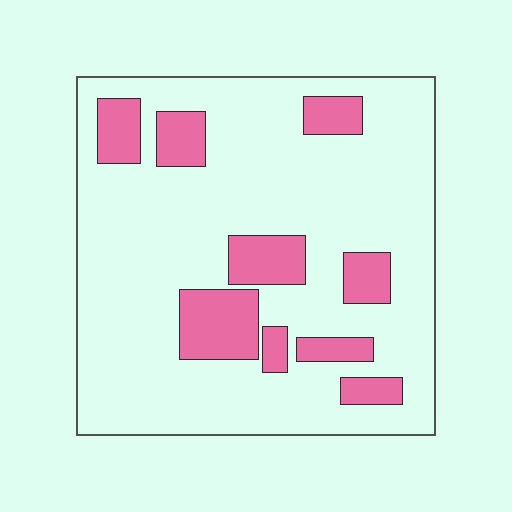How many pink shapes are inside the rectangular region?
9.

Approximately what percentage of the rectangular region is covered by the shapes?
Approximately 20%.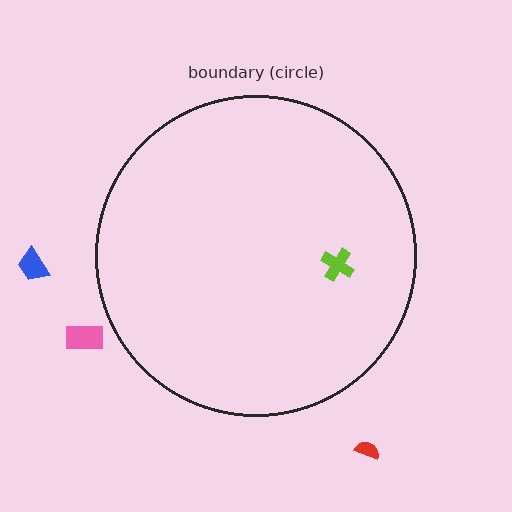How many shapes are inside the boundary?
1 inside, 3 outside.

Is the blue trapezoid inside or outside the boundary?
Outside.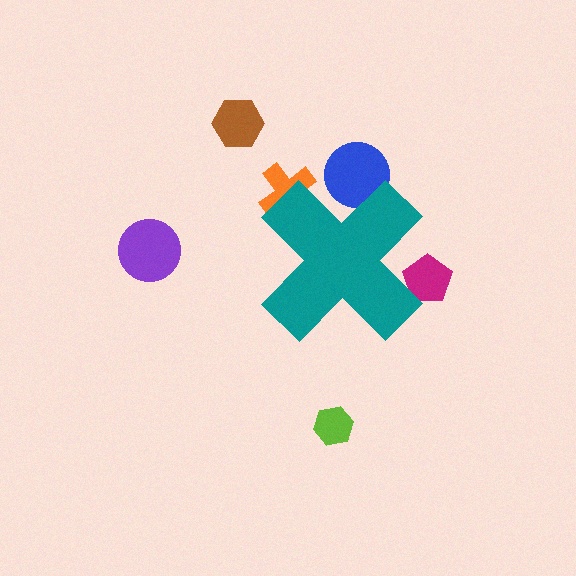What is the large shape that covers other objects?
A teal cross.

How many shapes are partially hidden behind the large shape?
3 shapes are partially hidden.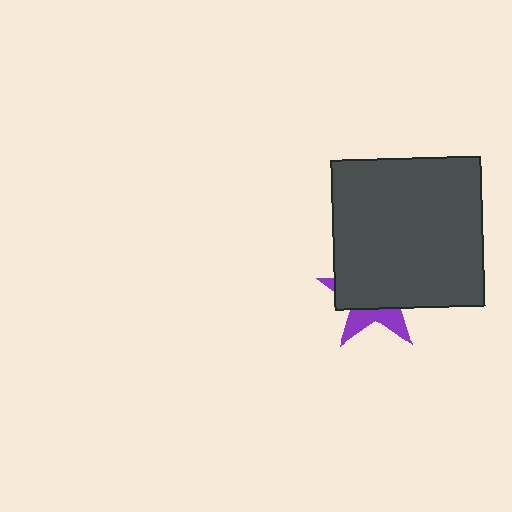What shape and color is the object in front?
The object in front is a dark gray square.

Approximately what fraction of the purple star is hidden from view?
Roughly 68% of the purple star is hidden behind the dark gray square.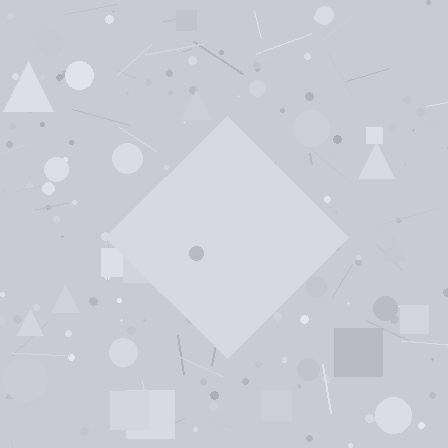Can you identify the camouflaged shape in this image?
The camouflaged shape is a diamond.